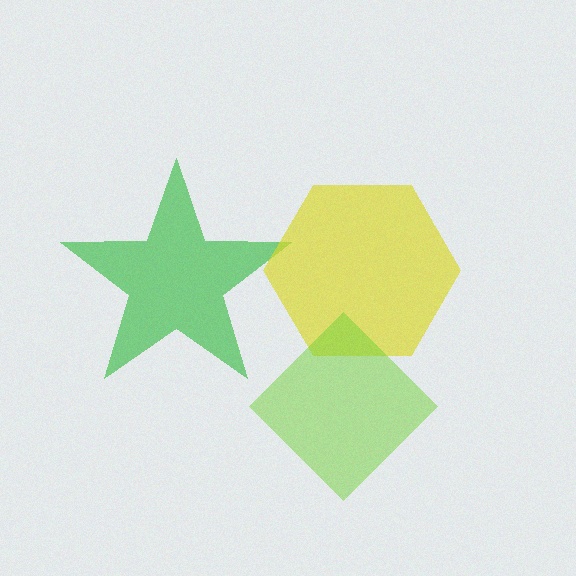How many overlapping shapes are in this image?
There are 3 overlapping shapes in the image.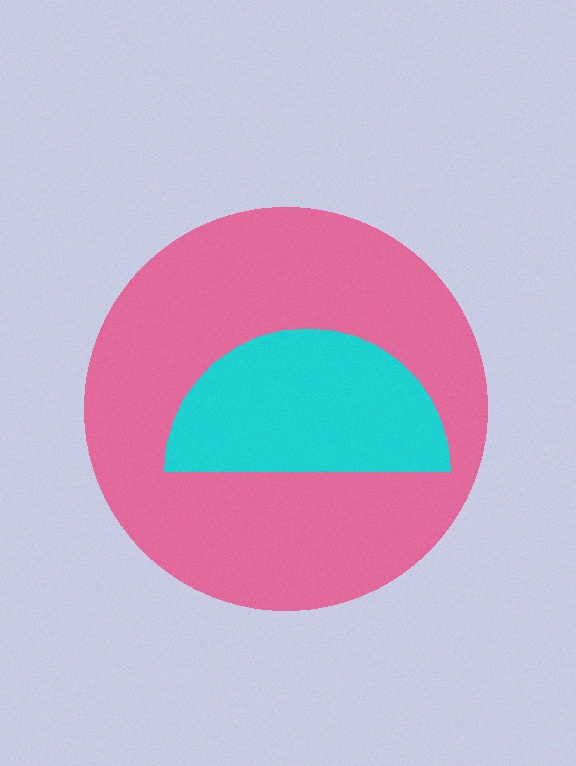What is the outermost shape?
The pink circle.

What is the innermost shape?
The cyan semicircle.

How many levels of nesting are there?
2.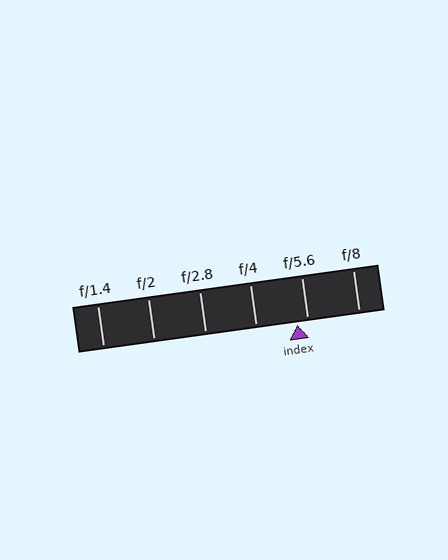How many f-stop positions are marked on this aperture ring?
There are 6 f-stop positions marked.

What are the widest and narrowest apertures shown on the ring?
The widest aperture shown is f/1.4 and the narrowest is f/8.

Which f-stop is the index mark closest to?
The index mark is closest to f/5.6.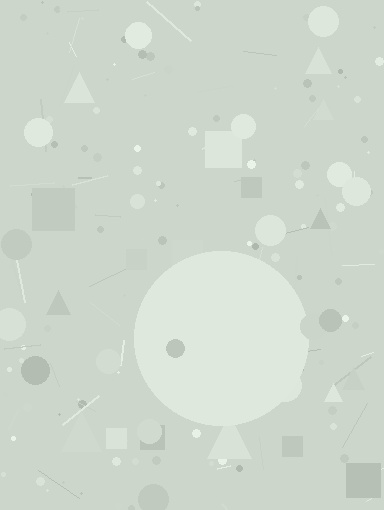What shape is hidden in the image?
A circle is hidden in the image.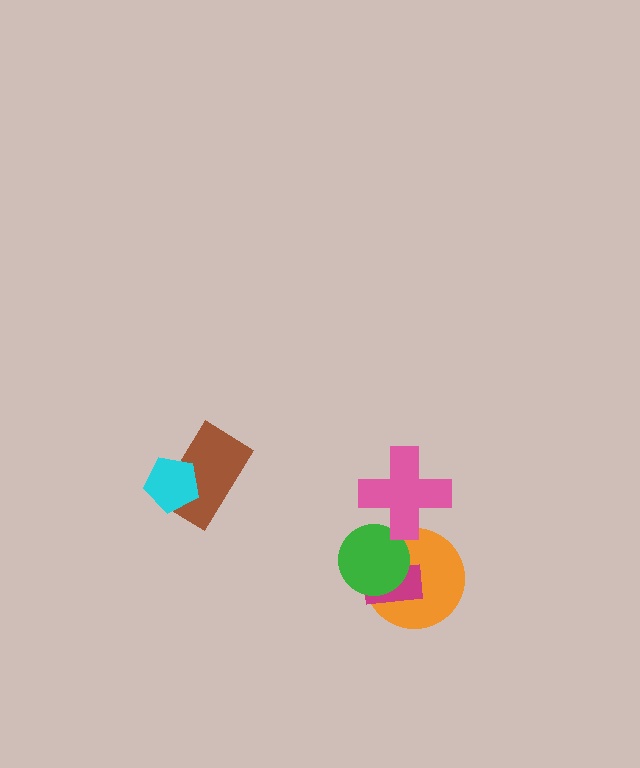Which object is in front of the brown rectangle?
The cyan pentagon is in front of the brown rectangle.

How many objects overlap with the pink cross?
2 objects overlap with the pink cross.